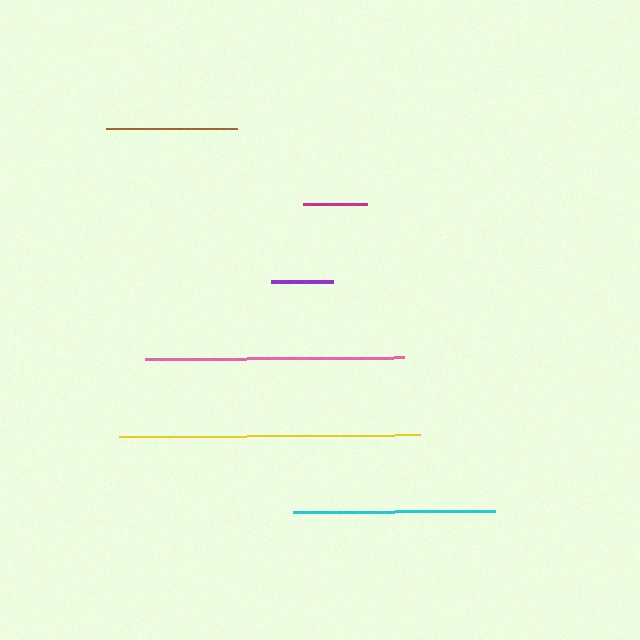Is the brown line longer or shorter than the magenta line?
The brown line is longer than the magenta line.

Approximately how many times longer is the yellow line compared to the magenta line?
The yellow line is approximately 4.7 times the length of the magenta line.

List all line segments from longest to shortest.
From longest to shortest: yellow, pink, cyan, brown, magenta, purple.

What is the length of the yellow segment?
The yellow segment is approximately 301 pixels long.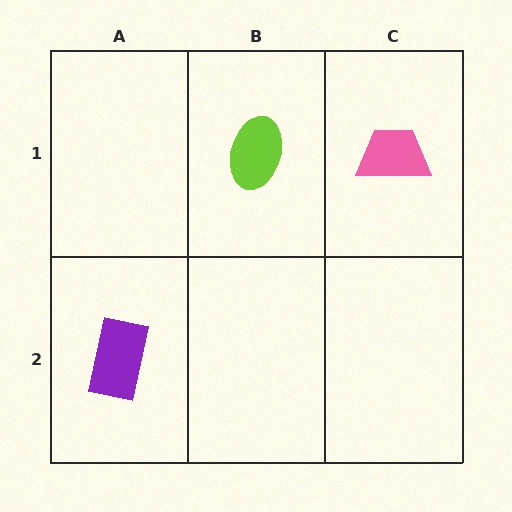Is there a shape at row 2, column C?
No, that cell is empty.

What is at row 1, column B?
A lime ellipse.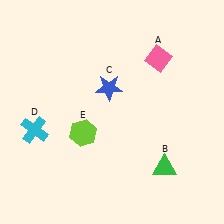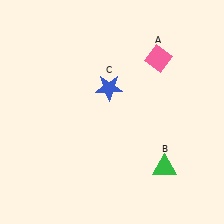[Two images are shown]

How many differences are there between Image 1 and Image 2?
There are 2 differences between the two images.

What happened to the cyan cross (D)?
The cyan cross (D) was removed in Image 2. It was in the bottom-left area of Image 1.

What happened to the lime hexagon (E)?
The lime hexagon (E) was removed in Image 2. It was in the bottom-left area of Image 1.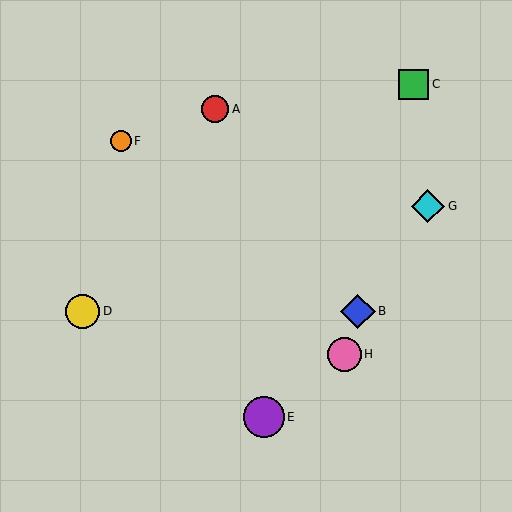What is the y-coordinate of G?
Object G is at y≈206.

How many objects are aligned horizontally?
2 objects (B, D) are aligned horizontally.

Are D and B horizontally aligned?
Yes, both are at y≈312.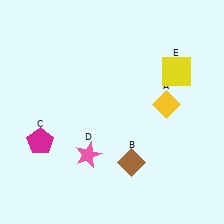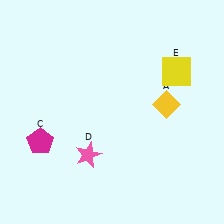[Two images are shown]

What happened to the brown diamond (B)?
The brown diamond (B) was removed in Image 2. It was in the bottom-right area of Image 1.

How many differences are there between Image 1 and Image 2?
There is 1 difference between the two images.